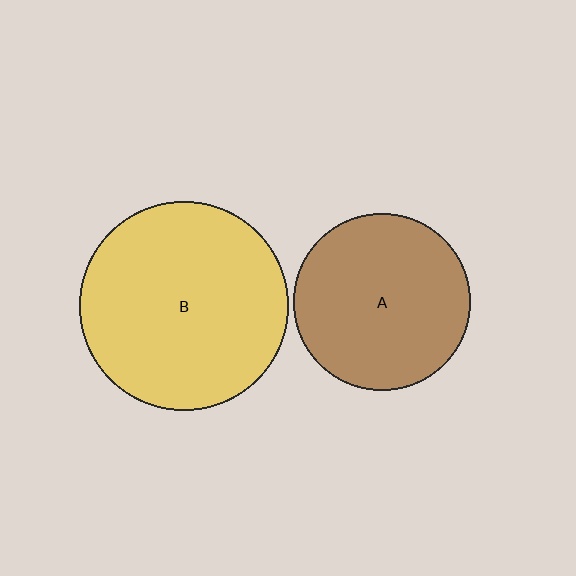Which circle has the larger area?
Circle B (yellow).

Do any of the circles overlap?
No, none of the circles overlap.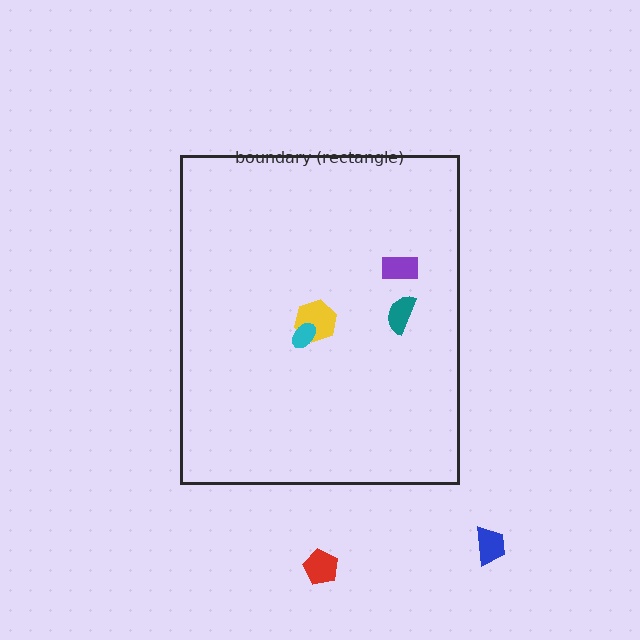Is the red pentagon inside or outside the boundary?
Outside.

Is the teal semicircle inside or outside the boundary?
Inside.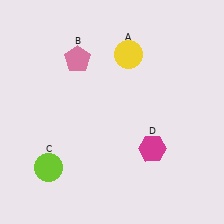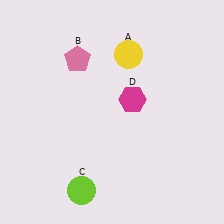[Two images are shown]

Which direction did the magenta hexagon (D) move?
The magenta hexagon (D) moved up.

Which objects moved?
The objects that moved are: the lime circle (C), the magenta hexagon (D).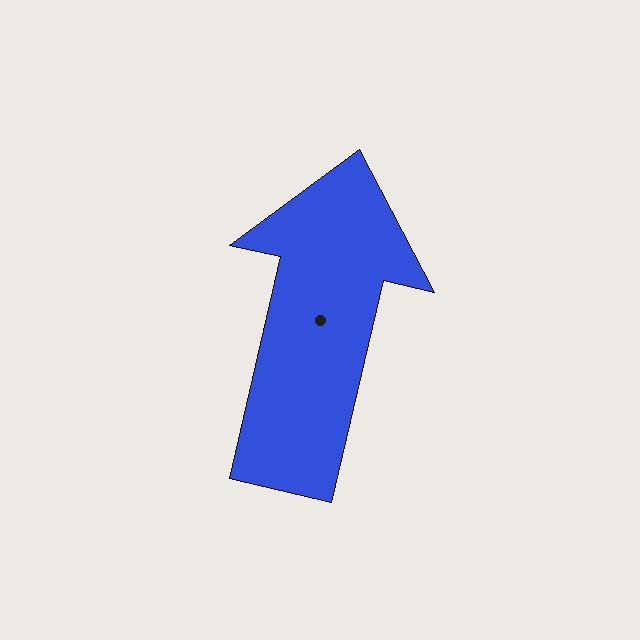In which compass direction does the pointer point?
North.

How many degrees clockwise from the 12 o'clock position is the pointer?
Approximately 13 degrees.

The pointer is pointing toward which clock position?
Roughly 12 o'clock.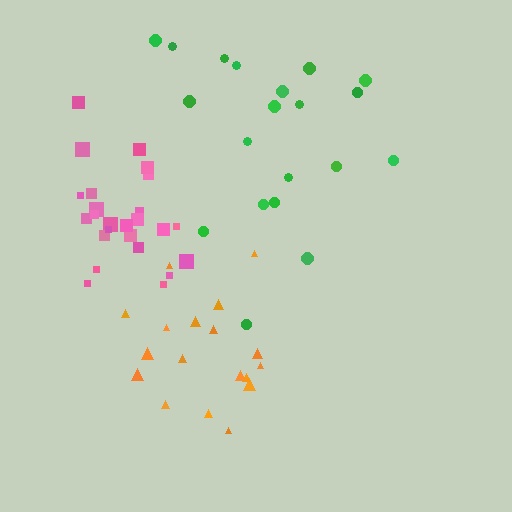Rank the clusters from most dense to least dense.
pink, orange, green.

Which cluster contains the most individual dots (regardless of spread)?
Pink (25).